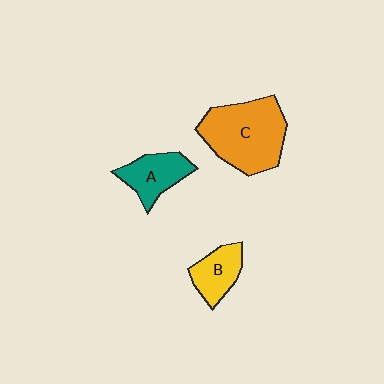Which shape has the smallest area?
Shape B (yellow).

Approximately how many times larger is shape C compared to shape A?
Approximately 2.0 times.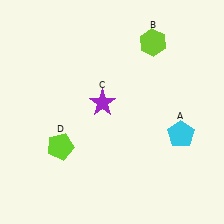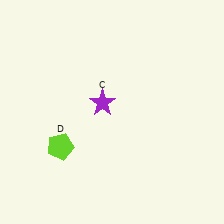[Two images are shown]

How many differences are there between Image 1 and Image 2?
There are 2 differences between the two images.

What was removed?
The cyan pentagon (A), the lime hexagon (B) were removed in Image 2.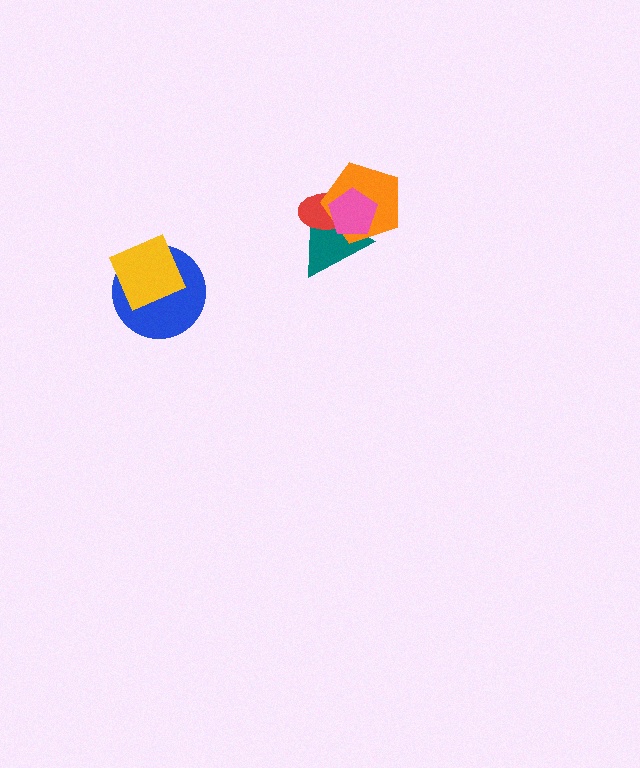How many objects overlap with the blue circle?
1 object overlaps with the blue circle.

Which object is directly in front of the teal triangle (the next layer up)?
The red ellipse is directly in front of the teal triangle.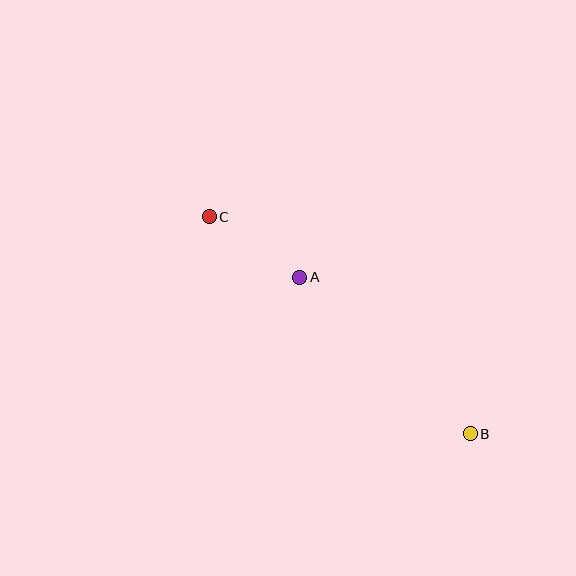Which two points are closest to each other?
Points A and C are closest to each other.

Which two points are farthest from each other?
Points B and C are farthest from each other.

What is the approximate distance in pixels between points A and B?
The distance between A and B is approximately 232 pixels.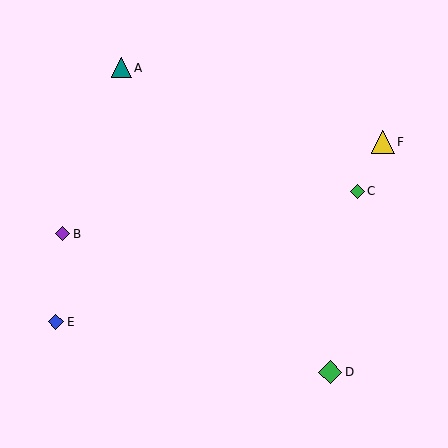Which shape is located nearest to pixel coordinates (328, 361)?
The green diamond (labeled D) at (330, 372) is nearest to that location.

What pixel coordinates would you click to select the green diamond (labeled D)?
Click at (330, 372) to select the green diamond D.